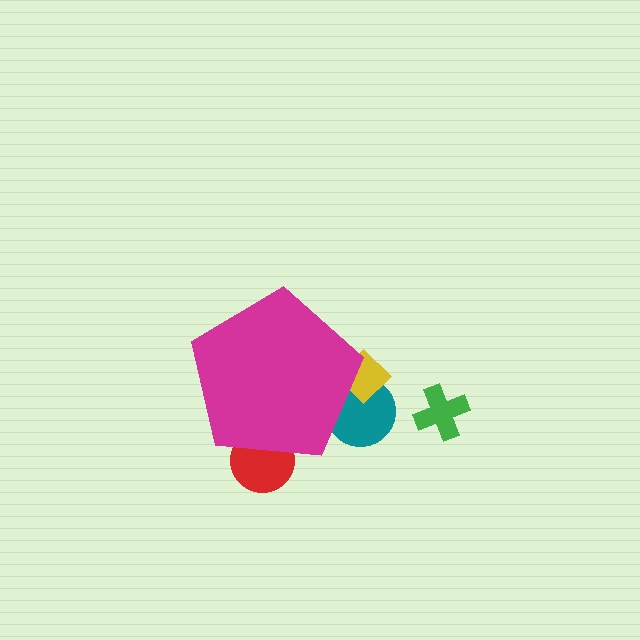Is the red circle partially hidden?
Yes, the red circle is partially hidden behind the magenta pentagon.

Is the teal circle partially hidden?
Yes, the teal circle is partially hidden behind the magenta pentagon.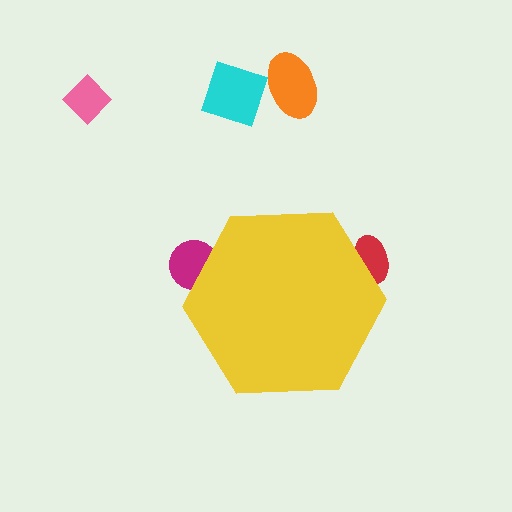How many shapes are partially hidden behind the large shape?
2 shapes are partially hidden.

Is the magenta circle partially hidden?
Yes, the magenta circle is partially hidden behind the yellow hexagon.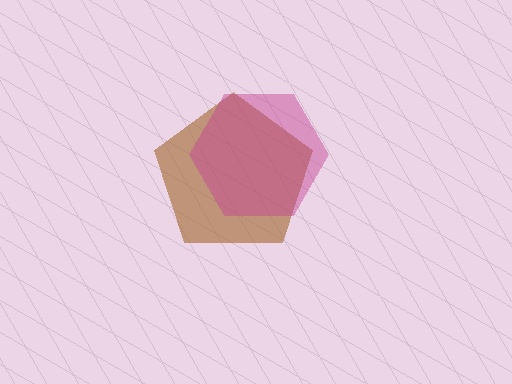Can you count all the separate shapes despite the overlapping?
Yes, there are 2 separate shapes.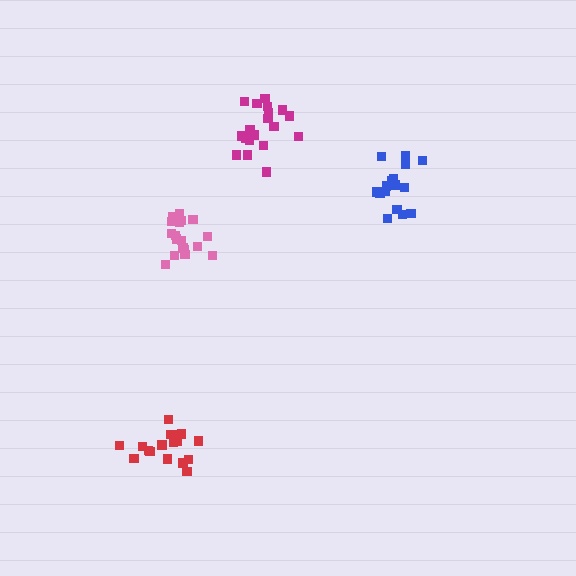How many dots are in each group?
Group 1: 19 dots, Group 2: 16 dots, Group 3: 18 dots, Group 4: 20 dots (73 total).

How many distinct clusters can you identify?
There are 4 distinct clusters.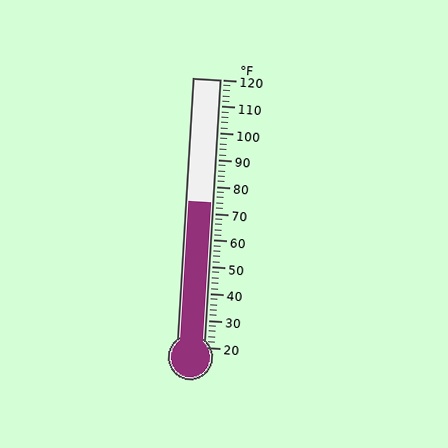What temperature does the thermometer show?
The thermometer shows approximately 74°F.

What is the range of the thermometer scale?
The thermometer scale ranges from 20°F to 120°F.